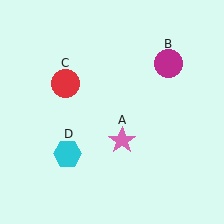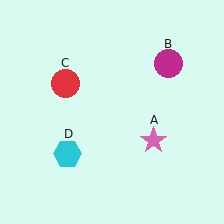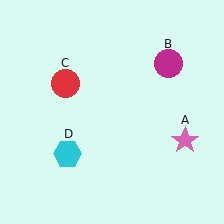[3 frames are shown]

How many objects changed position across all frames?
1 object changed position: pink star (object A).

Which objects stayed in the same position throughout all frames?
Magenta circle (object B) and red circle (object C) and cyan hexagon (object D) remained stationary.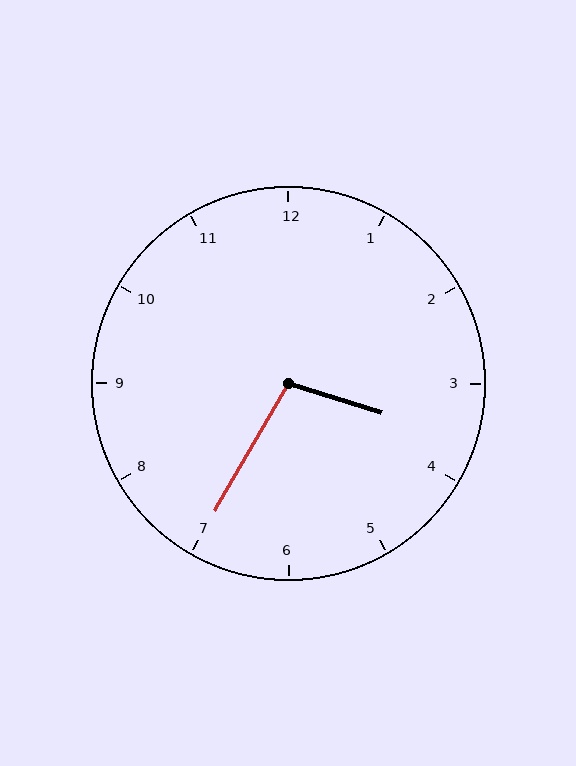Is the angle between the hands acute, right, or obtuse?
It is obtuse.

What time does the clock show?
3:35.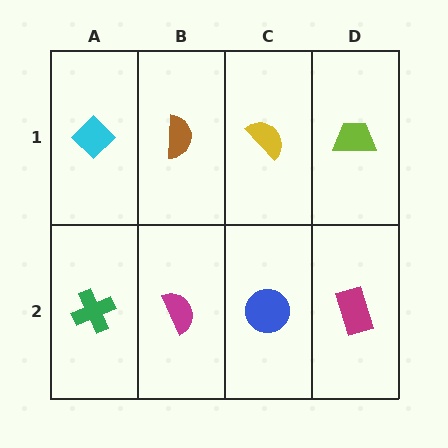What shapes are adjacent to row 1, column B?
A magenta semicircle (row 2, column B), a cyan diamond (row 1, column A), a yellow semicircle (row 1, column C).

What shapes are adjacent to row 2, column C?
A yellow semicircle (row 1, column C), a magenta semicircle (row 2, column B), a magenta rectangle (row 2, column D).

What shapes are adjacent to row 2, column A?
A cyan diamond (row 1, column A), a magenta semicircle (row 2, column B).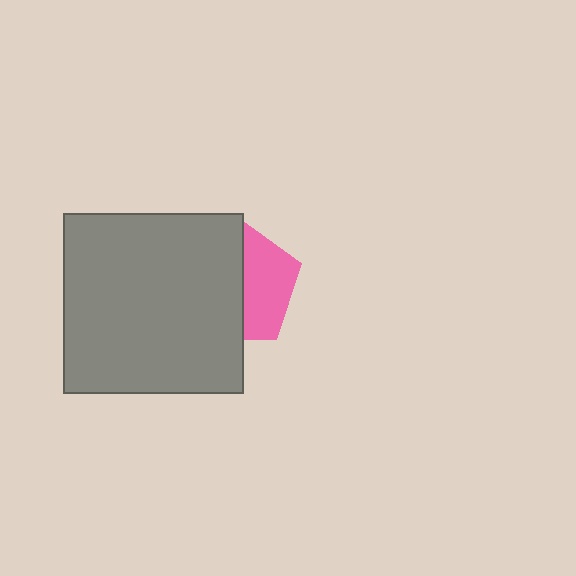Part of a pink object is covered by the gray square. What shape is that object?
It is a pentagon.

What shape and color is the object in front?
The object in front is a gray square.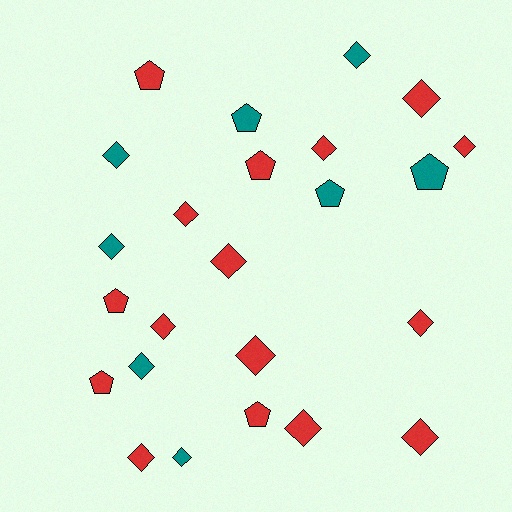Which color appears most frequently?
Red, with 16 objects.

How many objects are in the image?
There are 24 objects.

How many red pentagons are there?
There are 5 red pentagons.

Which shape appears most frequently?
Diamond, with 16 objects.